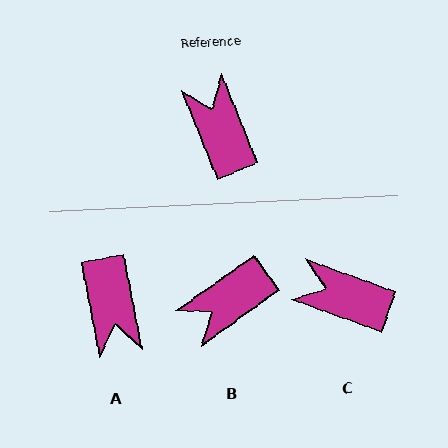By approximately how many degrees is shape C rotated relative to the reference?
Approximately 48 degrees counter-clockwise.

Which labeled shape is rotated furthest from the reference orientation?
A, about 168 degrees away.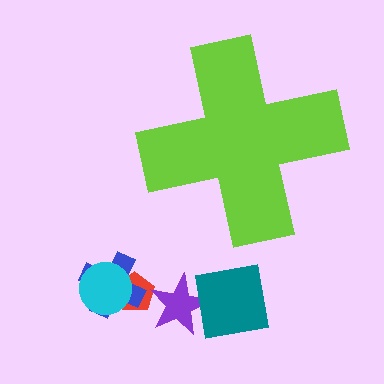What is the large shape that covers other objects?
A lime cross.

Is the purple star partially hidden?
No, the purple star is fully visible.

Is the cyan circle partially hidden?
No, the cyan circle is fully visible.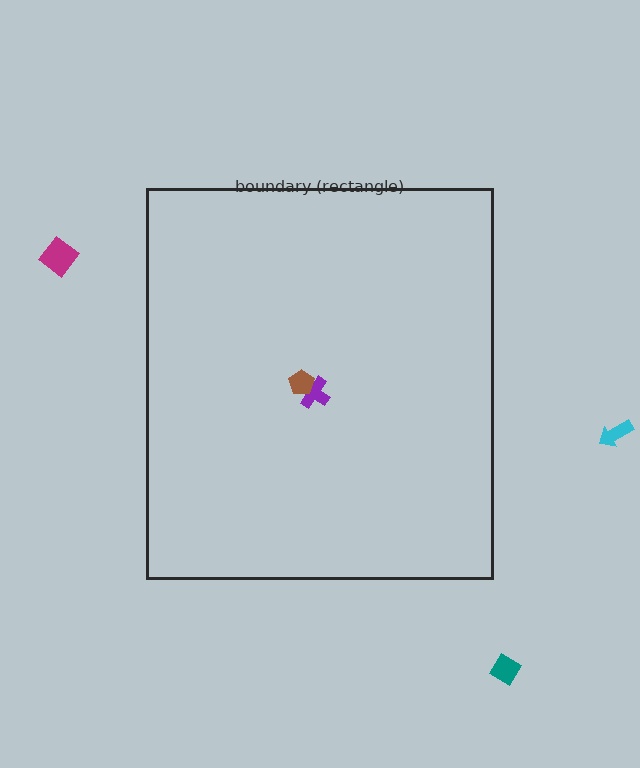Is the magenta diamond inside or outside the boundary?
Outside.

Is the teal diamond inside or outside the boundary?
Outside.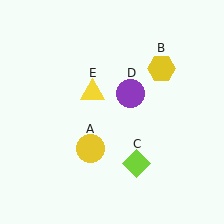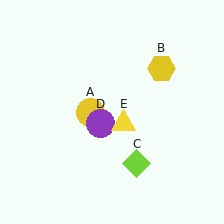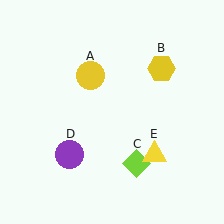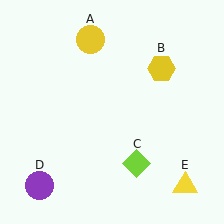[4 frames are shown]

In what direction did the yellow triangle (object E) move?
The yellow triangle (object E) moved down and to the right.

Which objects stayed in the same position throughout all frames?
Yellow hexagon (object B) and lime diamond (object C) remained stationary.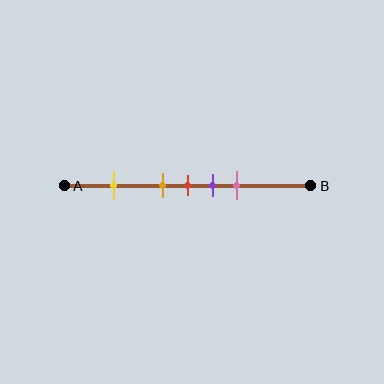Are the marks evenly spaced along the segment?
No, the marks are not evenly spaced.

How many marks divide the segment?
There are 5 marks dividing the segment.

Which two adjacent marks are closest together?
The orange and red marks are the closest adjacent pair.